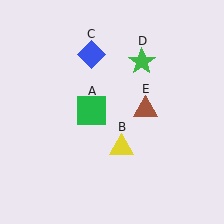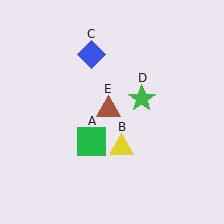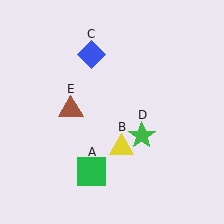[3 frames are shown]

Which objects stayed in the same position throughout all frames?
Yellow triangle (object B) and blue diamond (object C) remained stationary.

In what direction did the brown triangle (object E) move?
The brown triangle (object E) moved left.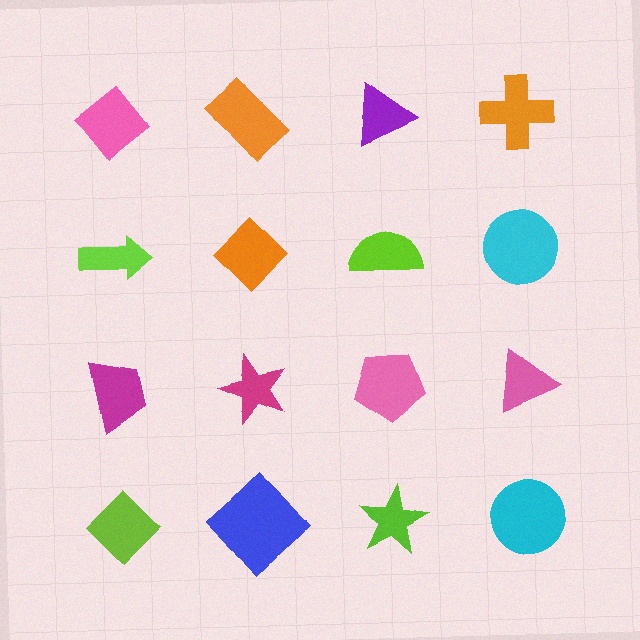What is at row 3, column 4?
A pink triangle.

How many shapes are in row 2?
4 shapes.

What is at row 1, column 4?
An orange cross.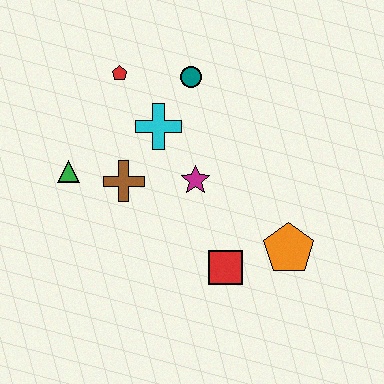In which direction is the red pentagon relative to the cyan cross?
The red pentagon is above the cyan cross.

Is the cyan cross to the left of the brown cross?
No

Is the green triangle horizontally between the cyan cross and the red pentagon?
No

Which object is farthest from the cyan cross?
The orange pentagon is farthest from the cyan cross.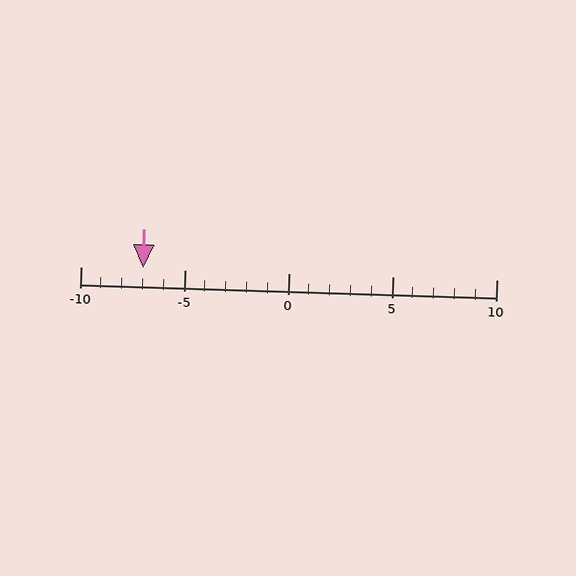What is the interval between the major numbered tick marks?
The major tick marks are spaced 5 units apart.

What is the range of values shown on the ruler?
The ruler shows values from -10 to 10.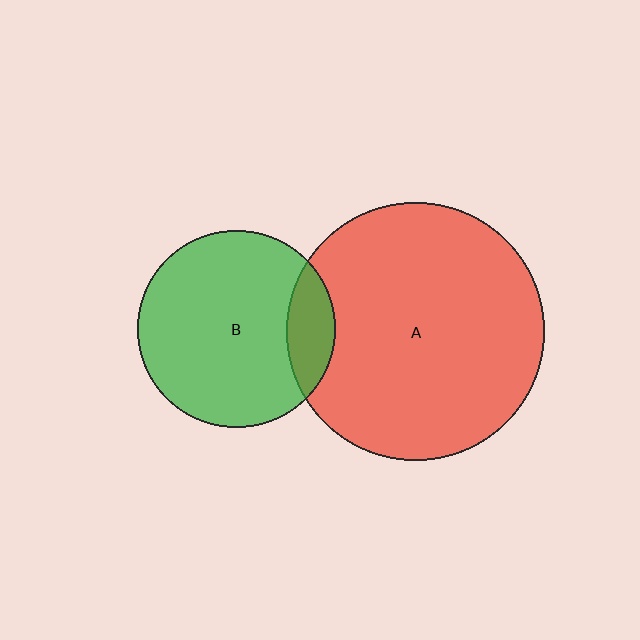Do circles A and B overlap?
Yes.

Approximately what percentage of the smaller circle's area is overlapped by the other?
Approximately 15%.